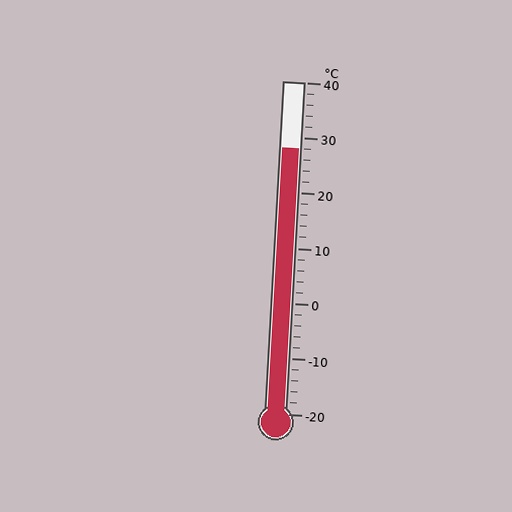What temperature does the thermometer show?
The thermometer shows approximately 28°C.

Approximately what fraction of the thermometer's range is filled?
The thermometer is filled to approximately 80% of its range.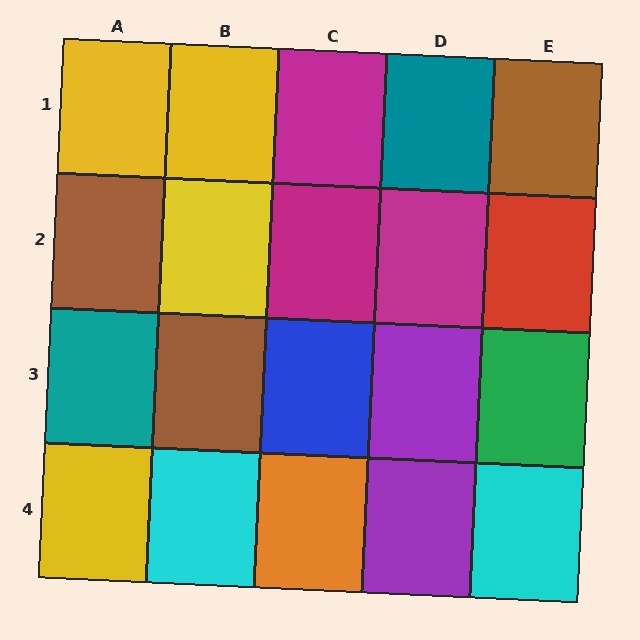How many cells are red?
1 cell is red.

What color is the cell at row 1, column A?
Yellow.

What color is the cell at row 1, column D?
Teal.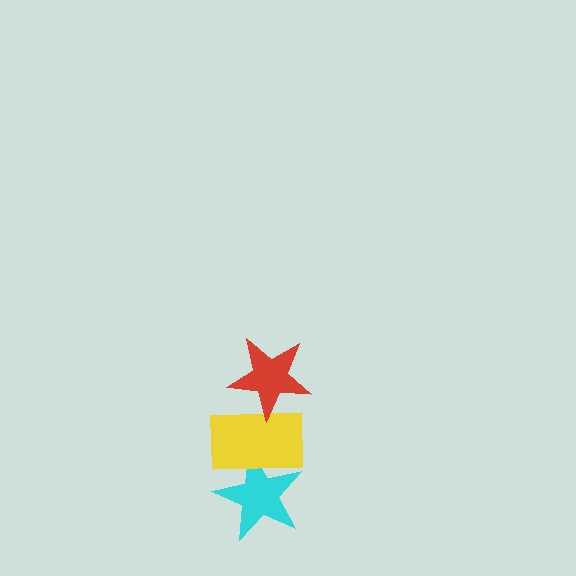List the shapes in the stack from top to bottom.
From top to bottom: the red star, the yellow rectangle, the cyan star.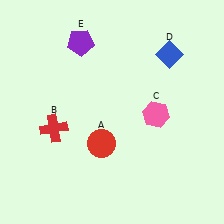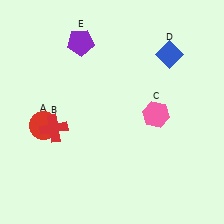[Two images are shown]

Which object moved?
The red circle (A) moved left.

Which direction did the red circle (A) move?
The red circle (A) moved left.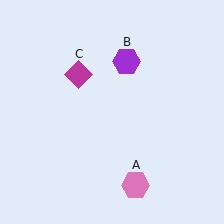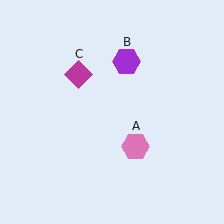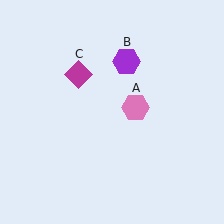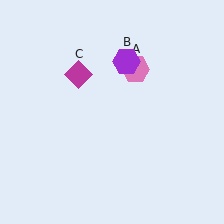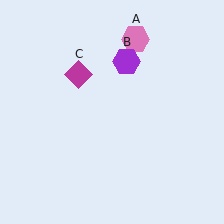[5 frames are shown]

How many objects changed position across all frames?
1 object changed position: pink hexagon (object A).